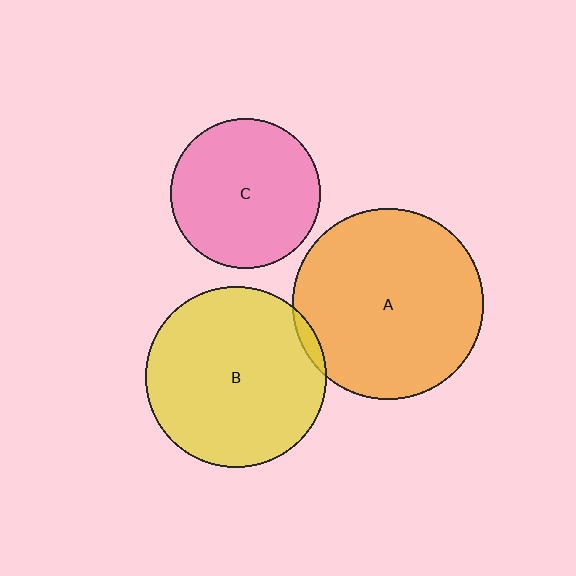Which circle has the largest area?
Circle A (orange).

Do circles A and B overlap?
Yes.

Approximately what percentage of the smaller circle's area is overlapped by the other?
Approximately 5%.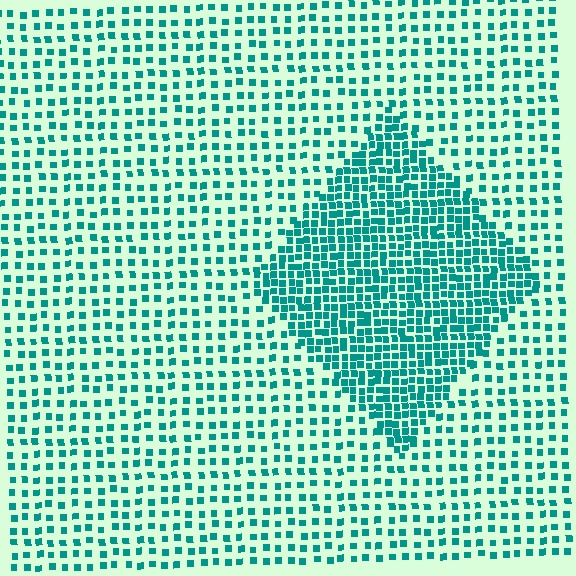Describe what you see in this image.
The image contains small teal elements arranged at two different densities. A diamond-shaped region is visible where the elements are more densely packed than the surrounding area.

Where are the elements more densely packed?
The elements are more densely packed inside the diamond boundary.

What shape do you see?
I see a diamond.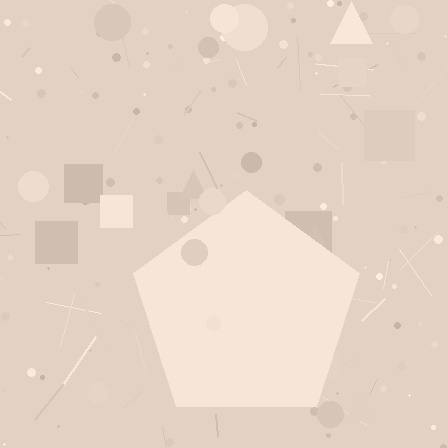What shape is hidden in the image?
A pentagon is hidden in the image.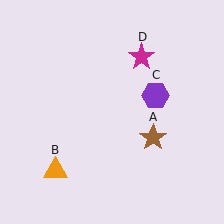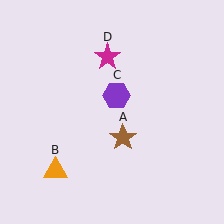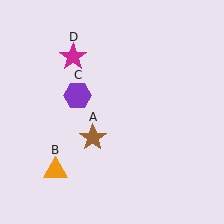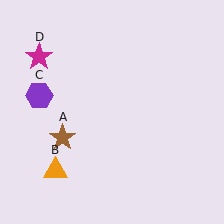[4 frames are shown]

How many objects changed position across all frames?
3 objects changed position: brown star (object A), purple hexagon (object C), magenta star (object D).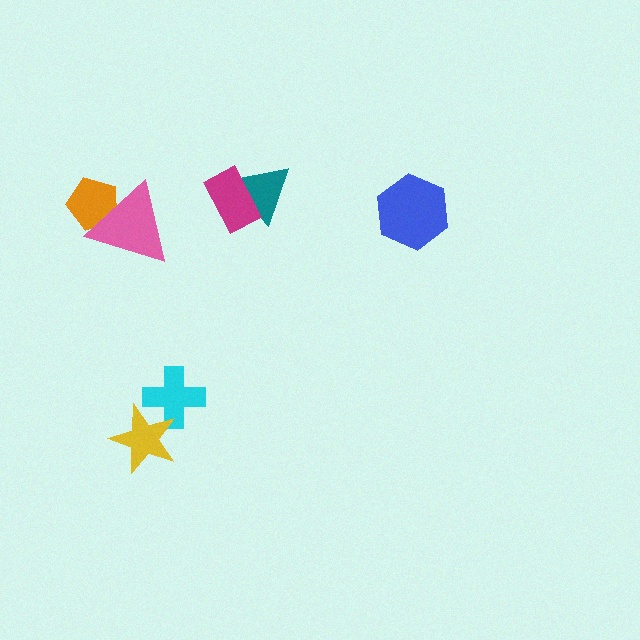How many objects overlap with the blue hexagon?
0 objects overlap with the blue hexagon.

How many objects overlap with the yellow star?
1 object overlaps with the yellow star.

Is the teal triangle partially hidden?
Yes, it is partially covered by another shape.